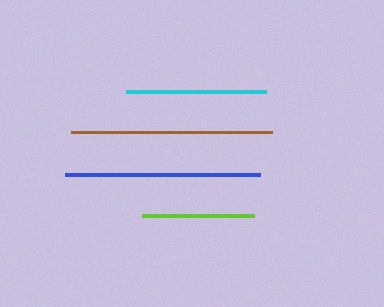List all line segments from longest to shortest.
From longest to shortest: brown, blue, cyan, lime.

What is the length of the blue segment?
The blue segment is approximately 196 pixels long.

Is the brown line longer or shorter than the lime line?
The brown line is longer than the lime line.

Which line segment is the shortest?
The lime line is the shortest at approximately 112 pixels.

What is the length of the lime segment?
The lime segment is approximately 112 pixels long.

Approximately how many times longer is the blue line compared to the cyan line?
The blue line is approximately 1.4 times the length of the cyan line.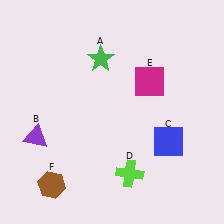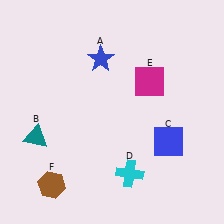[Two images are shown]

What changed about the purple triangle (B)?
In Image 1, B is purple. In Image 2, it changed to teal.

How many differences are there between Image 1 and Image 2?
There are 3 differences between the two images.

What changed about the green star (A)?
In Image 1, A is green. In Image 2, it changed to blue.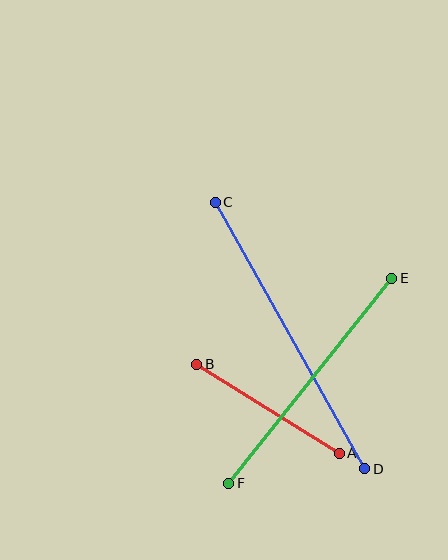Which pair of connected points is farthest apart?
Points C and D are farthest apart.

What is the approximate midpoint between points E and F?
The midpoint is at approximately (310, 381) pixels.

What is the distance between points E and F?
The distance is approximately 262 pixels.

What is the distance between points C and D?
The distance is approximately 306 pixels.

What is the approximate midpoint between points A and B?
The midpoint is at approximately (268, 409) pixels.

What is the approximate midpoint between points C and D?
The midpoint is at approximately (290, 335) pixels.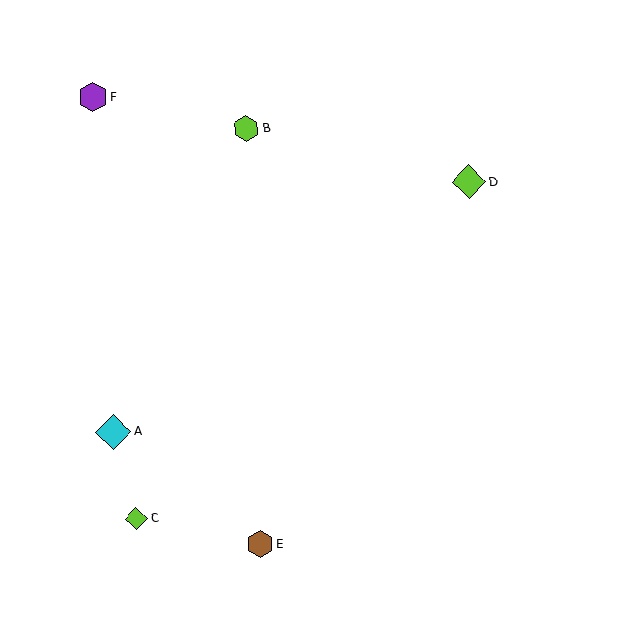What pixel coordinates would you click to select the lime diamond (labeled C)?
Click at (136, 519) to select the lime diamond C.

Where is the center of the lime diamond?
The center of the lime diamond is at (469, 182).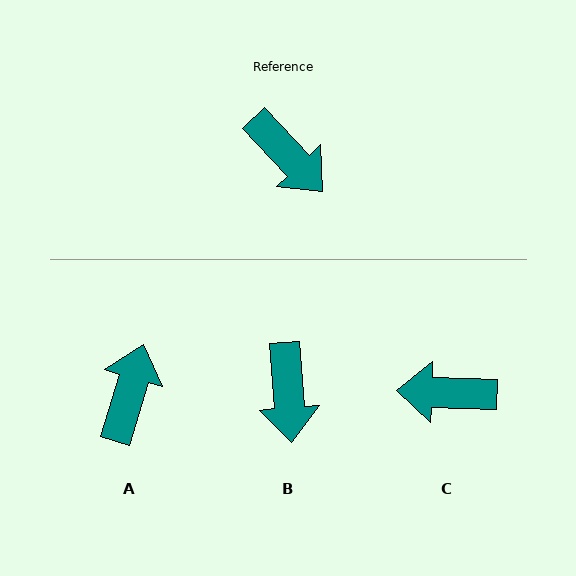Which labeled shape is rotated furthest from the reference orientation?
C, about 136 degrees away.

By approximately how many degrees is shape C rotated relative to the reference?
Approximately 136 degrees clockwise.